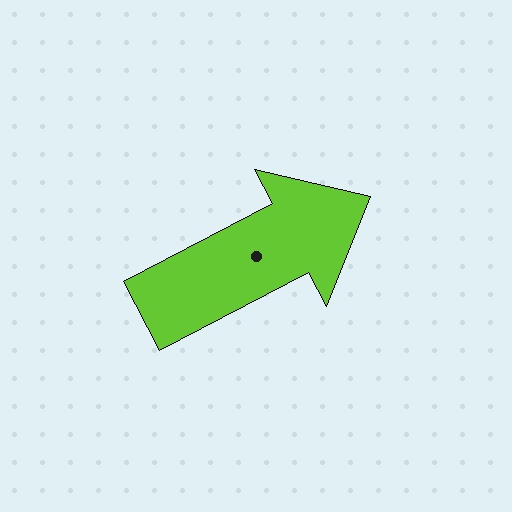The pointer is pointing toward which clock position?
Roughly 2 o'clock.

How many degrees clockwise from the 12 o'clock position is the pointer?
Approximately 62 degrees.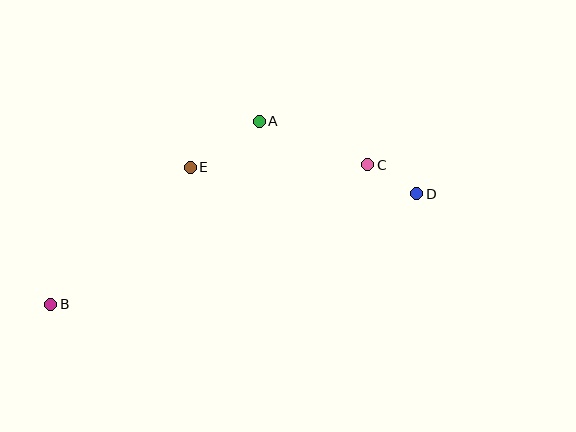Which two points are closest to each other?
Points C and D are closest to each other.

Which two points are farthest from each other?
Points B and D are farthest from each other.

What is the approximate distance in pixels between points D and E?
The distance between D and E is approximately 228 pixels.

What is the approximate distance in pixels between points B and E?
The distance between B and E is approximately 196 pixels.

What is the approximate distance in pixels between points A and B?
The distance between A and B is approximately 278 pixels.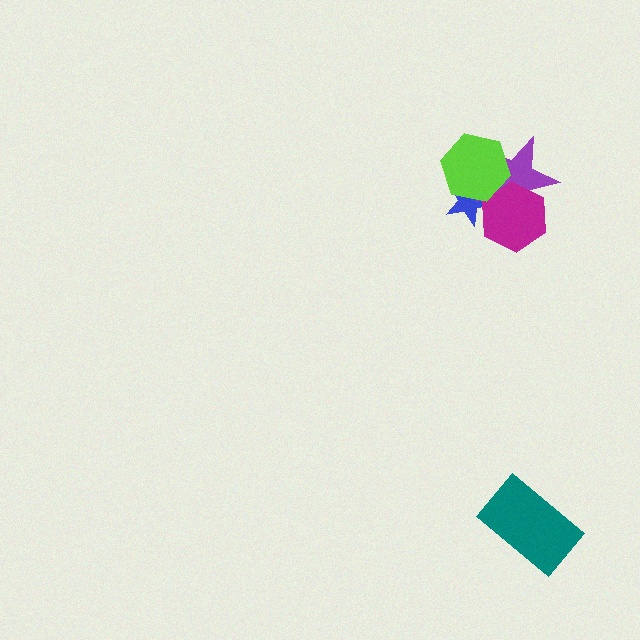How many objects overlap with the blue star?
3 objects overlap with the blue star.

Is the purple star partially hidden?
Yes, it is partially covered by another shape.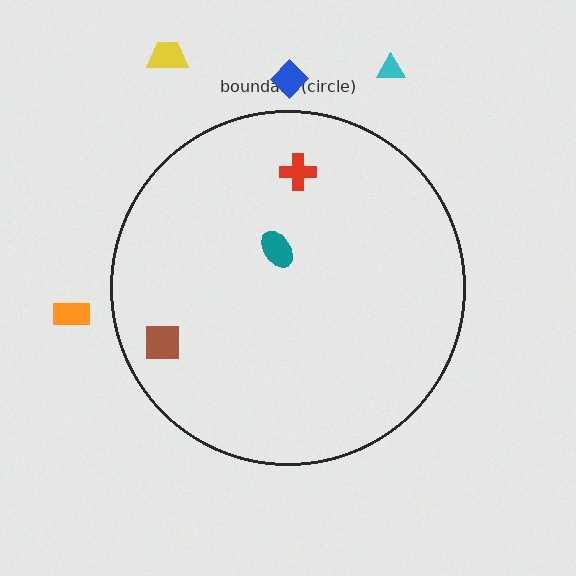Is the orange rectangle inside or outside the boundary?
Outside.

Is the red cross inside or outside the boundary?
Inside.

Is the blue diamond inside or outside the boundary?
Outside.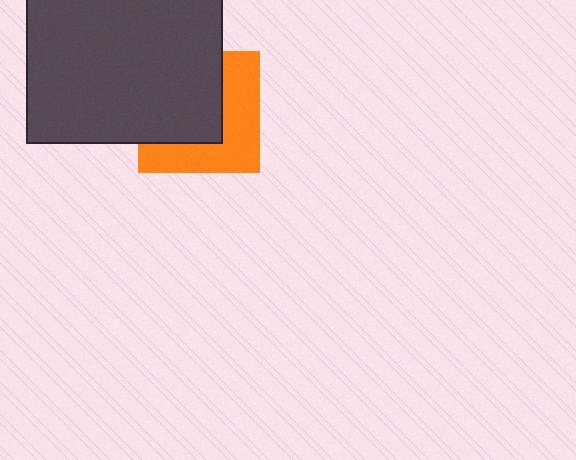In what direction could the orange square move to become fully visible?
The orange square could move toward the lower-right. That would shift it out from behind the dark gray square entirely.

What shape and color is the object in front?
The object in front is a dark gray square.